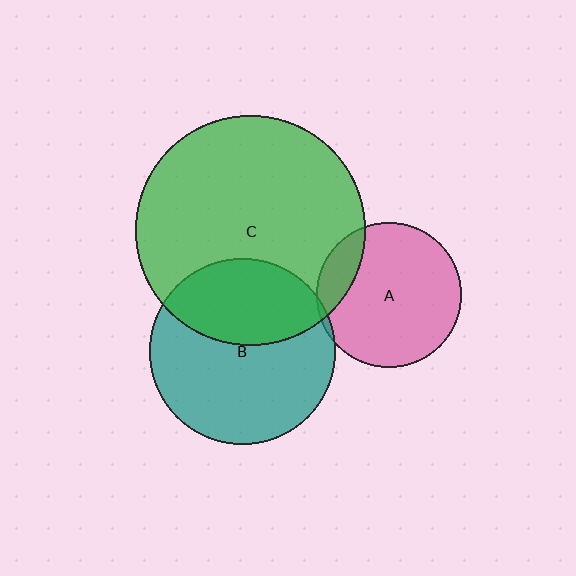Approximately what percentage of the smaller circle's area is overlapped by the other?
Approximately 5%.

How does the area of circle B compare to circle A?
Approximately 1.7 times.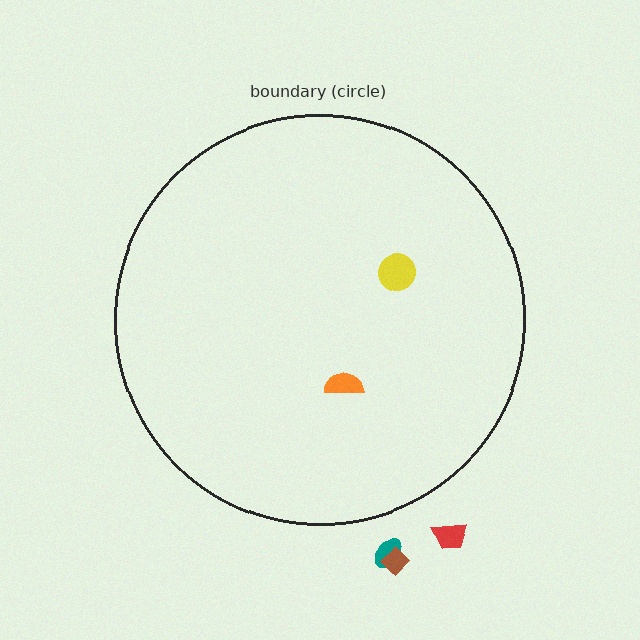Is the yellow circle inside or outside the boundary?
Inside.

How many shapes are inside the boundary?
2 inside, 3 outside.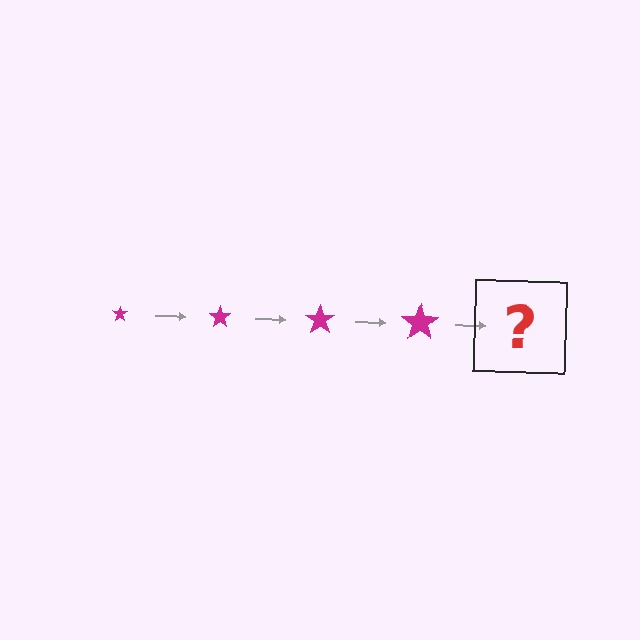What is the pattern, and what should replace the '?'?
The pattern is that the star gets progressively larger each step. The '?' should be a magenta star, larger than the previous one.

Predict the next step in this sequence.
The next step is a magenta star, larger than the previous one.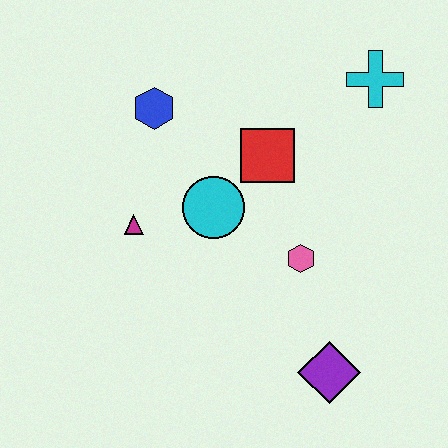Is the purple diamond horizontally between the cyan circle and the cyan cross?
Yes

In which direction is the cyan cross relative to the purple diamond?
The cyan cross is above the purple diamond.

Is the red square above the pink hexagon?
Yes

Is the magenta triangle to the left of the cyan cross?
Yes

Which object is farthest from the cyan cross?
The purple diamond is farthest from the cyan cross.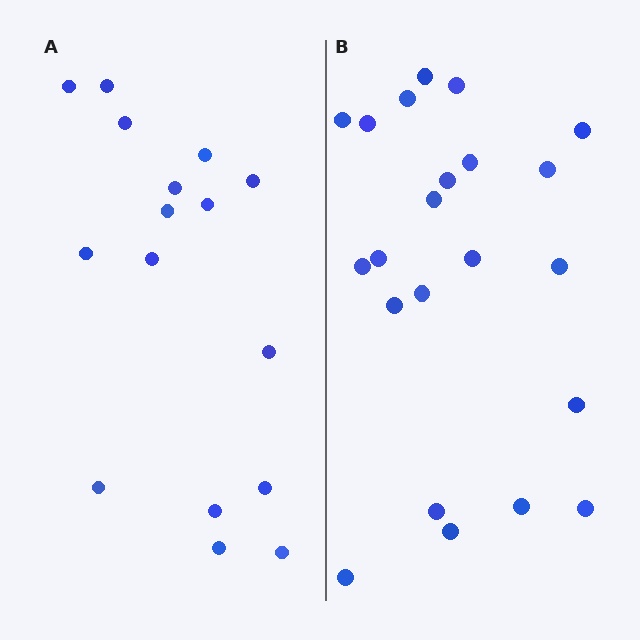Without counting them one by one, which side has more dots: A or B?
Region B (the right region) has more dots.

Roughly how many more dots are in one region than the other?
Region B has about 6 more dots than region A.